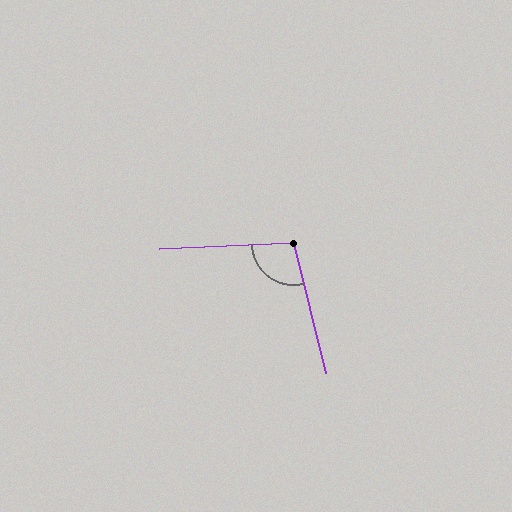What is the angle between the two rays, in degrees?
Approximately 102 degrees.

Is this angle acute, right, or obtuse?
It is obtuse.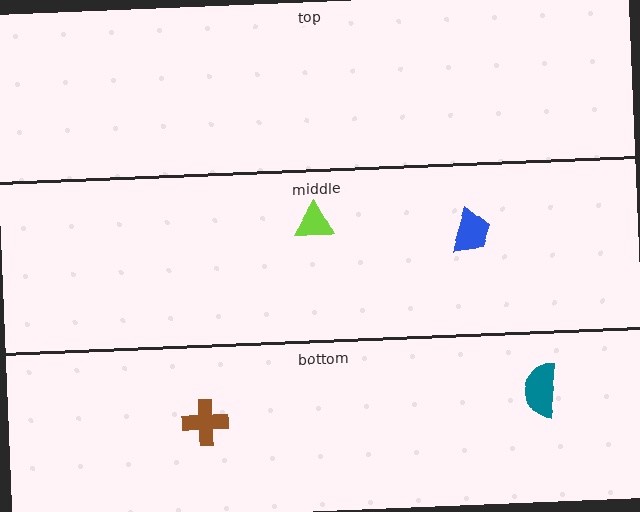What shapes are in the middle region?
The lime triangle, the blue trapezoid.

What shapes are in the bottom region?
The brown cross, the teal semicircle.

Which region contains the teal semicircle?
The bottom region.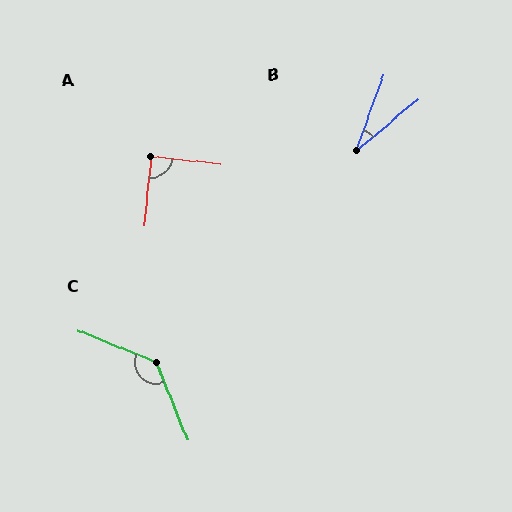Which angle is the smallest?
B, at approximately 30 degrees.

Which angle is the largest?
C, at approximately 134 degrees.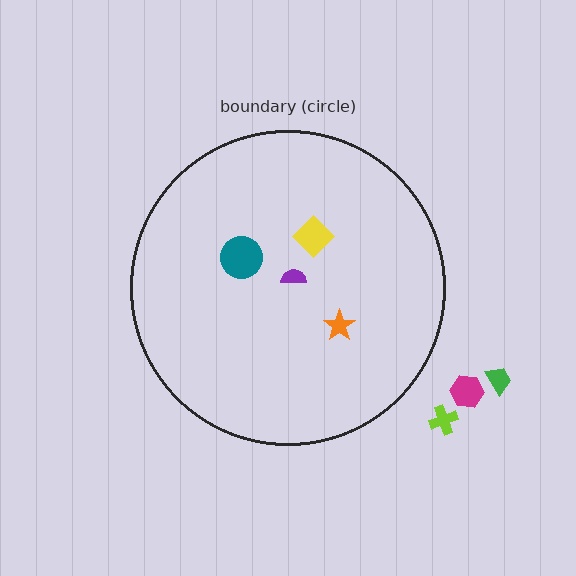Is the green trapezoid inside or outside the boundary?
Outside.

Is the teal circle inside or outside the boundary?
Inside.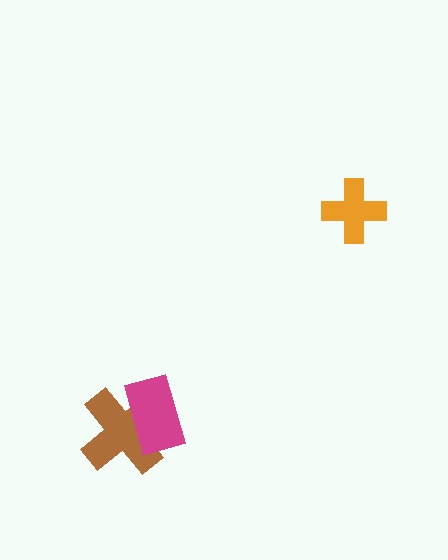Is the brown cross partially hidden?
Yes, it is partially covered by another shape.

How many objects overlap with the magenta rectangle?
1 object overlaps with the magenta rectangle.